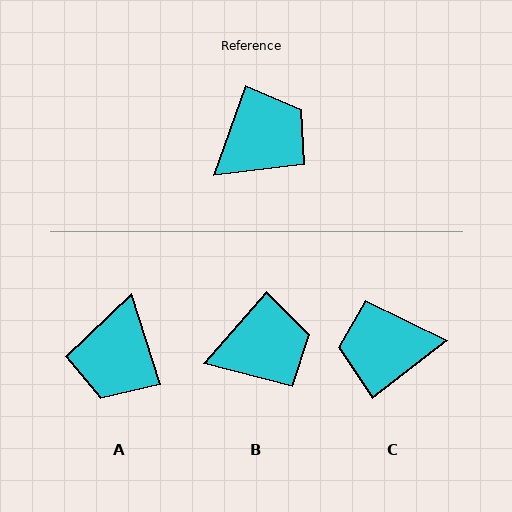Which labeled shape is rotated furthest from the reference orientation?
C, about 147 degrees away.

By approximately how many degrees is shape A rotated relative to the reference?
Approximately 143 degrees clockwise.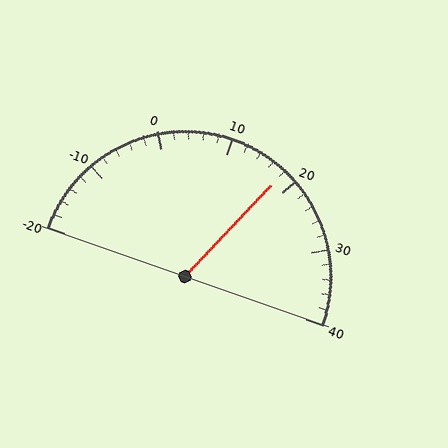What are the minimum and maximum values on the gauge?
The gauge ranges from -20 to 40.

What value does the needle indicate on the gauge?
The needle indicates approximately 18.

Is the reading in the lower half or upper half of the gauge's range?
The reading is in the upper half of the range (-20 to 40).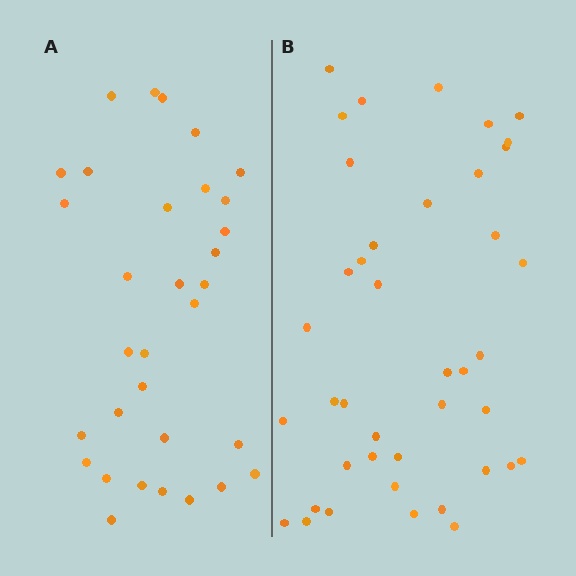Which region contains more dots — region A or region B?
Region B (the right region) has more dots.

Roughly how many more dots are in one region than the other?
Region B has roughly 8 or so more dots than region A.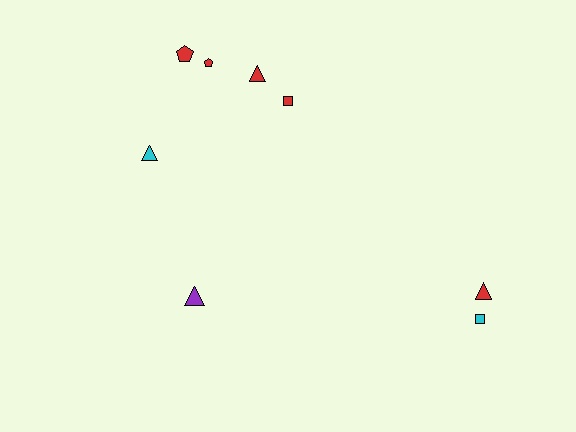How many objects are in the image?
There are 8 objects.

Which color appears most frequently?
Red, with 5 objects.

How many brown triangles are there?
There are no brown triangles.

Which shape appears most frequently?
Triangle, with 4 objects.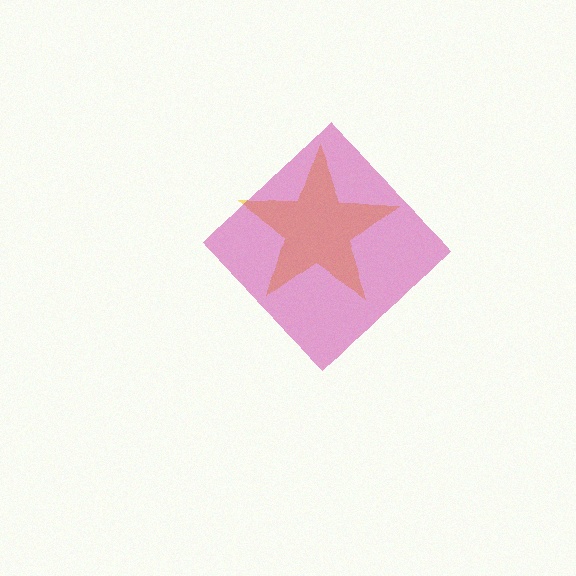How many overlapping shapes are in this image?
There are 2 overlapping shapes in the image.